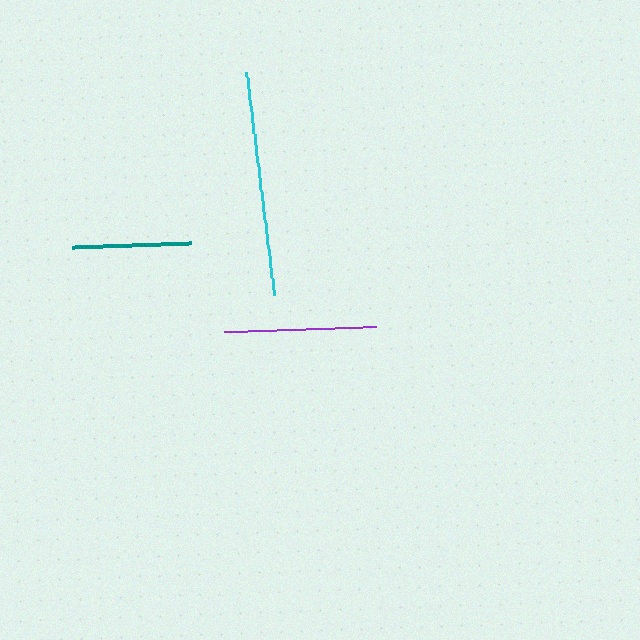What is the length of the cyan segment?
The cyan segment is approximately 224 pixels long.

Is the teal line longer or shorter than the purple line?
The purple line is longer than the teal line.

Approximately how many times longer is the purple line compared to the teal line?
The purple line is approximately 1.3 times the length of the teal line.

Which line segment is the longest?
The cyan line is the longest at approximately 224 pixels.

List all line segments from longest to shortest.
From longest to shortest: cyan, purple, teal.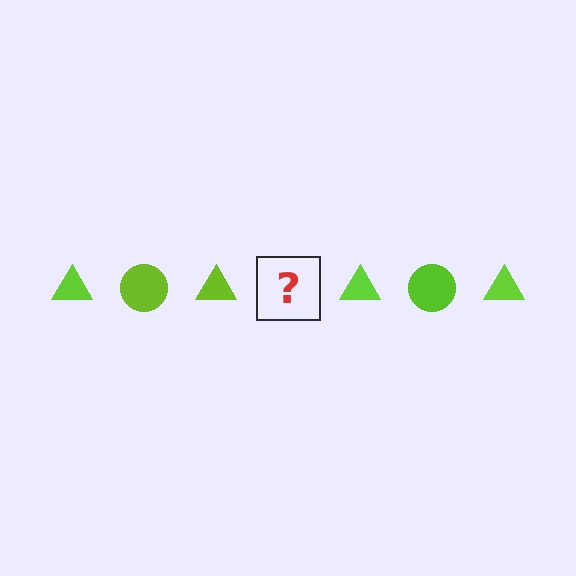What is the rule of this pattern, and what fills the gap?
The rule is that the pattern cycles through triangle, circle shapes in lime. The gap should be filled with a lime circle.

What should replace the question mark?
The question mark should be replaced with a lime circle.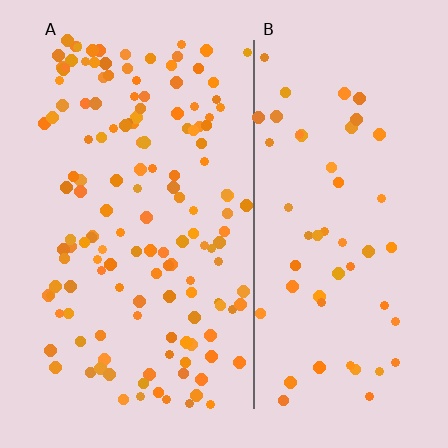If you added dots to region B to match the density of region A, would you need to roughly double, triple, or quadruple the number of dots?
Approximately triple.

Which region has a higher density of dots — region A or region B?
A (the left).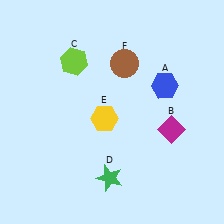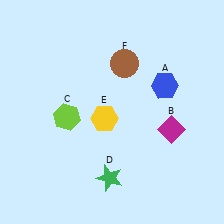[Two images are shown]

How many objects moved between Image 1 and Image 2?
1 object moved between the two images.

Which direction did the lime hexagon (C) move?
The lime hexagon (C) moved down.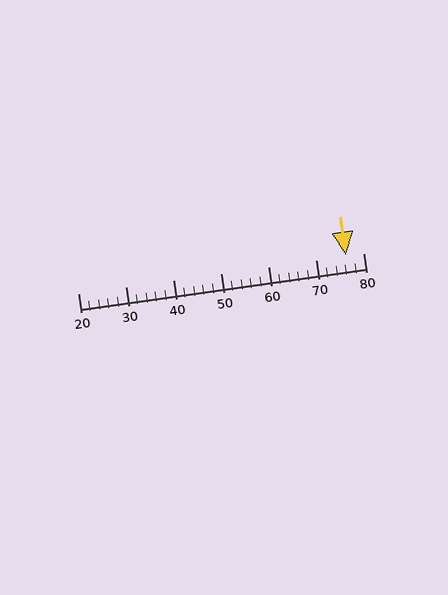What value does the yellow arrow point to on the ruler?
The yellow arrow points to approximately 76.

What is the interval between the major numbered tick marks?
The major tick marks are spaced 10 units apart.